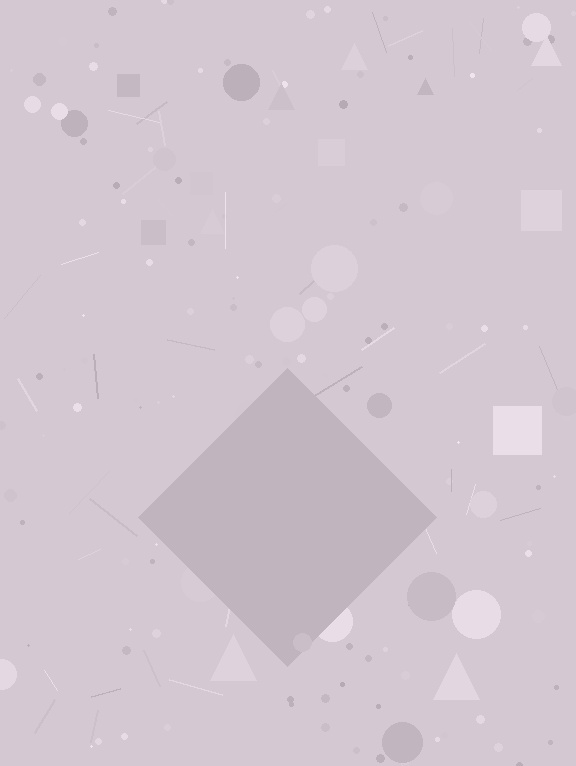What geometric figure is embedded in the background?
A diamond is embedded in the background.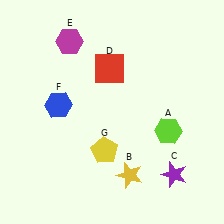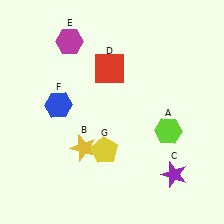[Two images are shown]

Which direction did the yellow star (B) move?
The yellow star (B) moved left.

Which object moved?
The yellow star (B) moved left.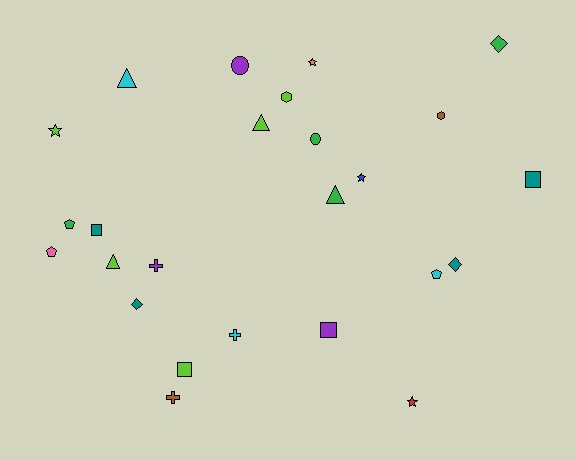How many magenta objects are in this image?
There are no magenta objects.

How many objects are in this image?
There are 25 objects.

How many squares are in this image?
There are 4 squares.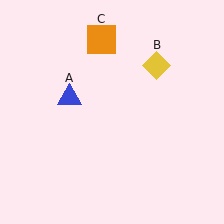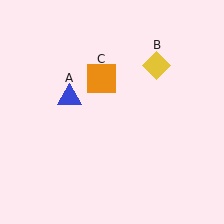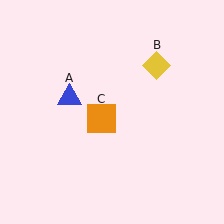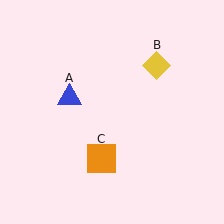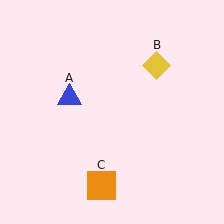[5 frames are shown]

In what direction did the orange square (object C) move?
The orange square (object C) moved down.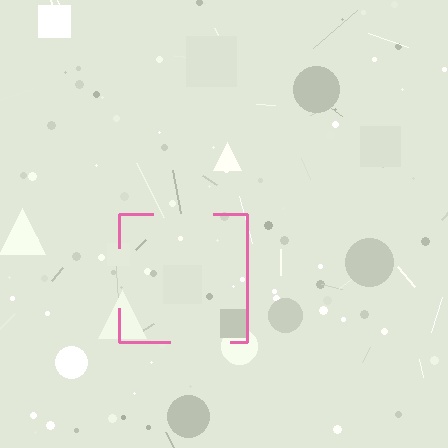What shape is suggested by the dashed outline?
The dashed outline suggests a square.